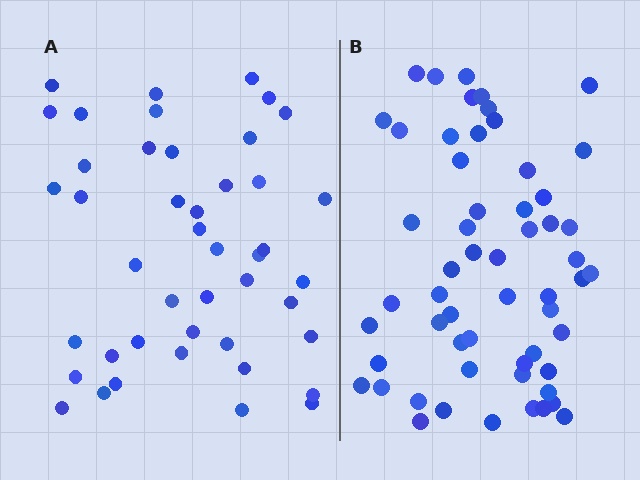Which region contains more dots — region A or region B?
Region B (the right region) has more dots.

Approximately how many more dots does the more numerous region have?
Region B has approximately 15 more dots than region A.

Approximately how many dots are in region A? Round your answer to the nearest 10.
About 40 dots. (The exact count is 44, which rounds to 40.)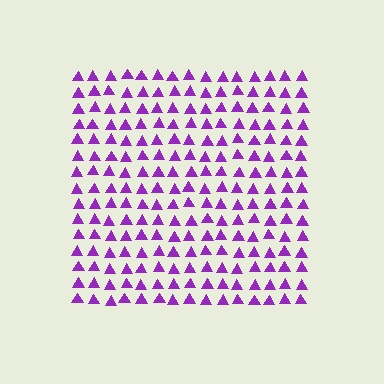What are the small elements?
The small elements are triangles.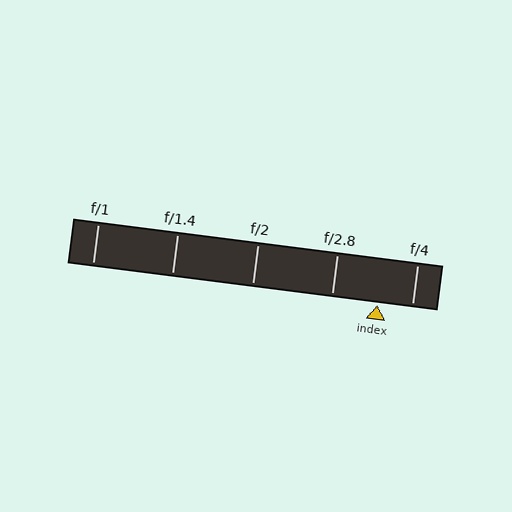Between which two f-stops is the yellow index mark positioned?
The index mark is between f/2.8 and f/4.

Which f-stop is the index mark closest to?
The index mark is closest to f/4.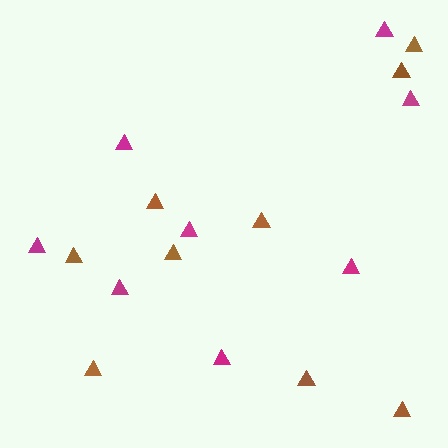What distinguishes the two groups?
There are 2 groups: one group of magenta triangles (8) and one group of brown triangles (9).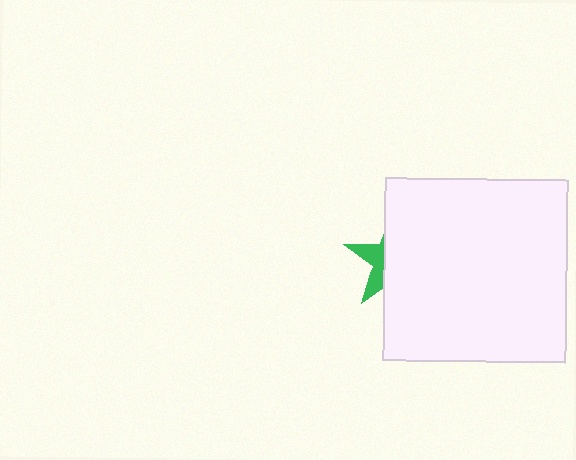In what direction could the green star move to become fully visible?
The green star could move left. That would shift it out from behind the white rectangle entirely.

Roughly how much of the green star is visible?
A small part of it is visible (roughly 31%).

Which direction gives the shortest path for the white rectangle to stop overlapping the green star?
Moving right gives the shortest separation.